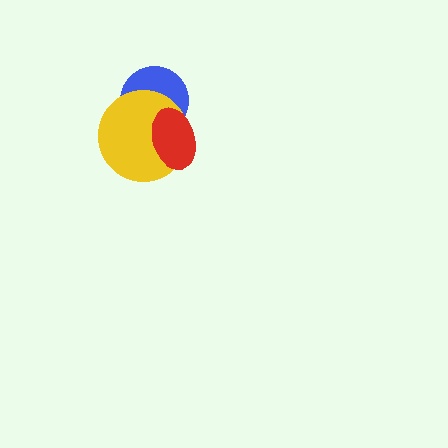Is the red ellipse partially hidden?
No, no other shape covers it.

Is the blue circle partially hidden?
Yes, it is partially covered by another shape.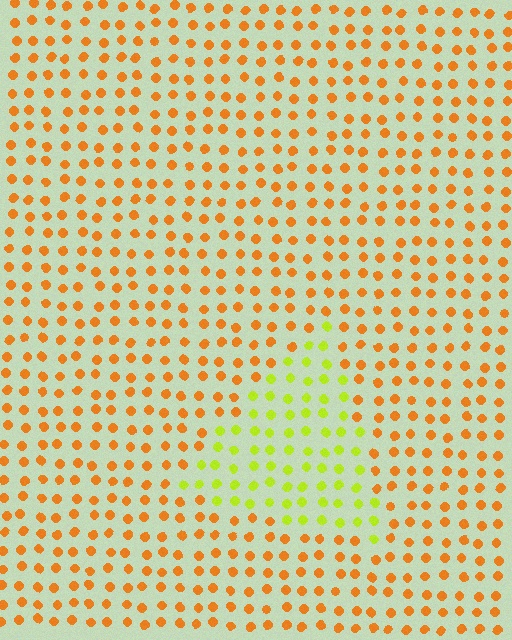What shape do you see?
I see a triangle.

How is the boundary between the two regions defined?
The boundary is defined purely by a slight shift in hue (about 49 degrees). Spacing, size, and orientation are identical on both sides.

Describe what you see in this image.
The image is filled with small orange elements in a uniform arrangement. A triangle-shaped region is visible where the elements are tinted to a slightly different hue, forming a subtle color boundary.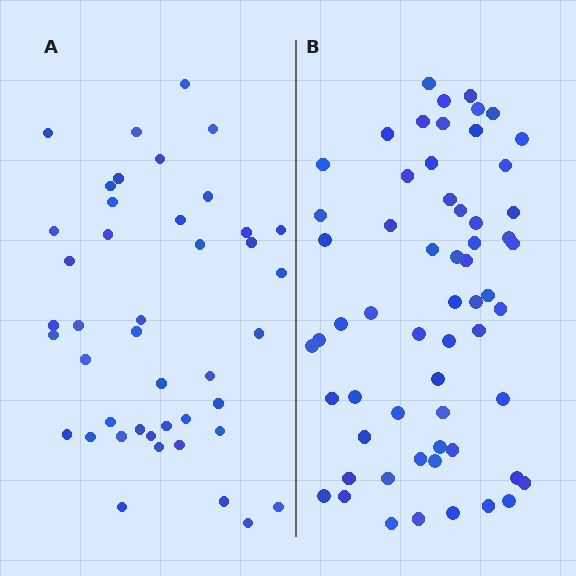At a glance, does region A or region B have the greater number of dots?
Region B (the right region) has more dots.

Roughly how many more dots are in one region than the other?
Region B has approximately 15 more dots than region A.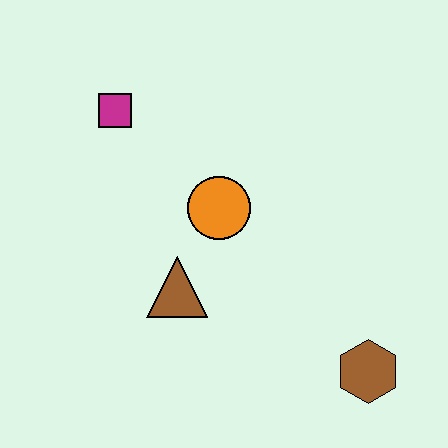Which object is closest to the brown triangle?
The orange circle is closest to the brown triangle.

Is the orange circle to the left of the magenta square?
No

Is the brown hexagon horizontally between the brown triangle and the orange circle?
No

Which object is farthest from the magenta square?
The brown hexagon is farthest from the magenta square.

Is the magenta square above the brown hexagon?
Yes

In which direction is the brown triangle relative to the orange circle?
The brown triangle is below the orange circle.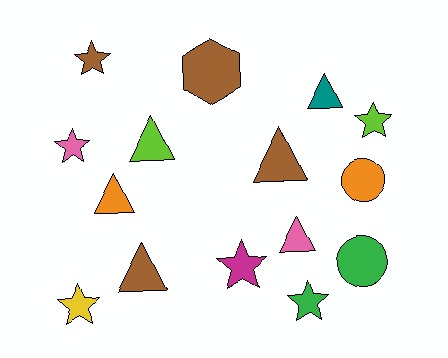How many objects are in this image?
There are 15 objects.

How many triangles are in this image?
There are 6 triangles.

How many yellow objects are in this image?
There is 1 yellow object.